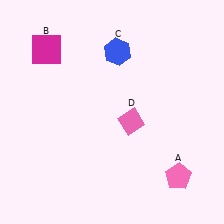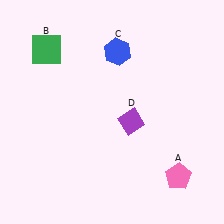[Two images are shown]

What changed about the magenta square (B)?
In Image 1, B is magenta. In Image 2, it changed to green.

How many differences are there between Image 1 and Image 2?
There are 2 differences between the two images.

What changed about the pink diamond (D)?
In Image 1, D is pink. In Image 2, it changed to purple.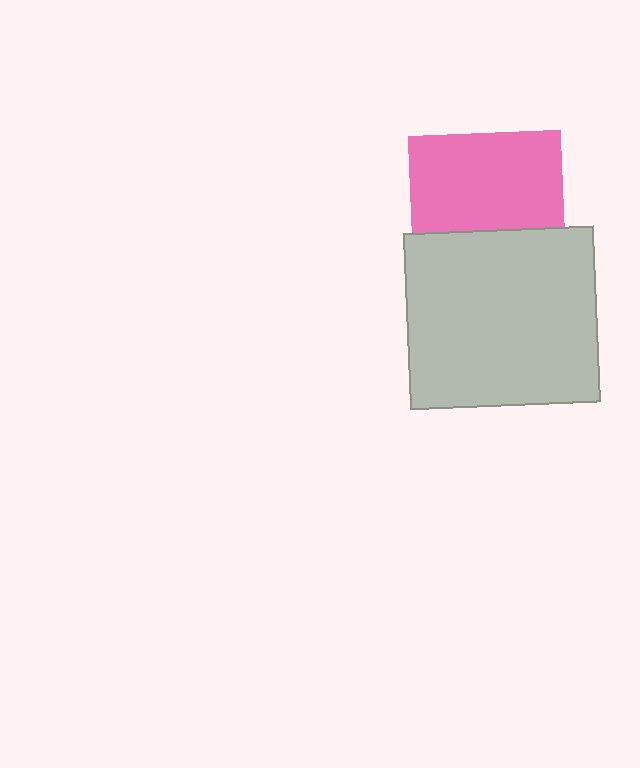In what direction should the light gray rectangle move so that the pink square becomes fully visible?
The light gray rectangle should move down. That is the shortest direction to clear the overlap and leave the pink square fully visible.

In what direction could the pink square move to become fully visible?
The pink square could move up. That would shift it out from behind the light gray rectangle entirely.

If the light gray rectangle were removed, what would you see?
You would see the complete pink square.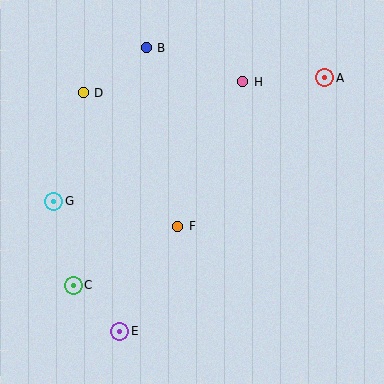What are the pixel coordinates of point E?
Point E is at (120, 331).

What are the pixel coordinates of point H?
Point H is at (243, 82).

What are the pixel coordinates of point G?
Point G is at (54, 201).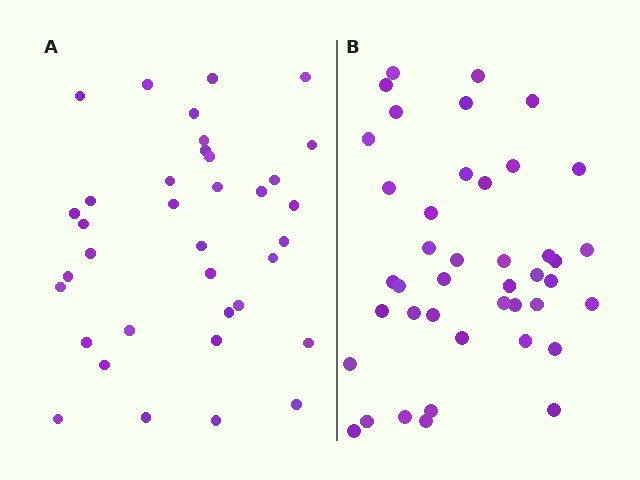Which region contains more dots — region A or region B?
Region B (the right region) has more dots.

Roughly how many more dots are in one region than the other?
Region B has about 6 more dots than region A.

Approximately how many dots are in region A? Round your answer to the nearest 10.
About 40 dots. (The exact count is 36, which rounds to 40.)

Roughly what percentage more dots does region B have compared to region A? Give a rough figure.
About 15% more.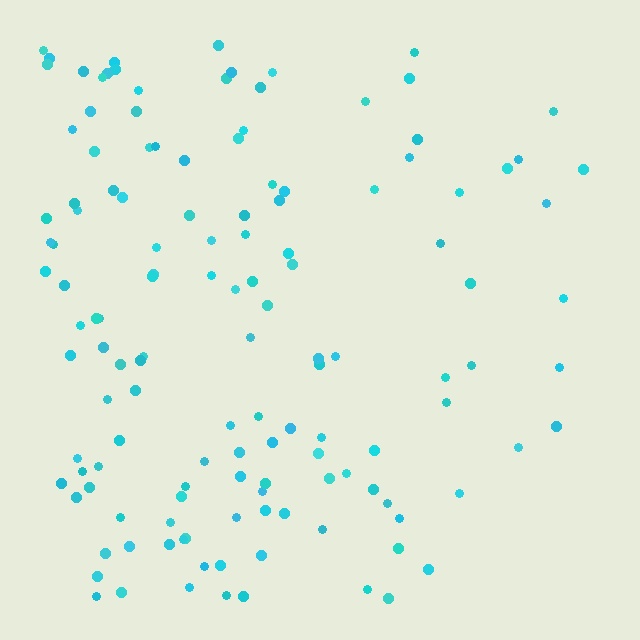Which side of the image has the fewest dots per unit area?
The right.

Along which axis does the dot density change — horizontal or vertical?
Horizontal.